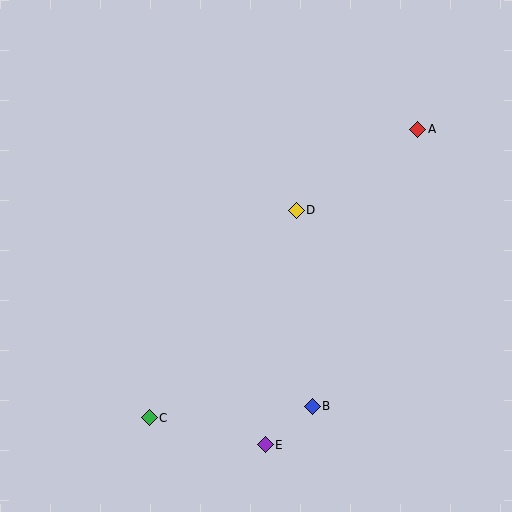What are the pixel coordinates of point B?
Point B is at (312, 406).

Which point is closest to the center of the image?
Point D at (296, 210) is closest to the center.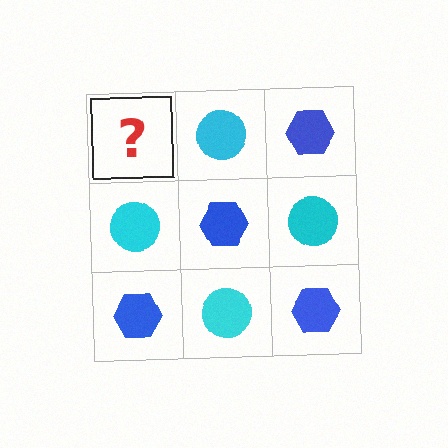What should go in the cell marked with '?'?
The missing cell should contain a blue hexagon.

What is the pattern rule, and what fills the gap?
The rule is that it alternates blue hexagon and cyan circle in a checkerboard pattern. The gap should be filled with a blue hexagon.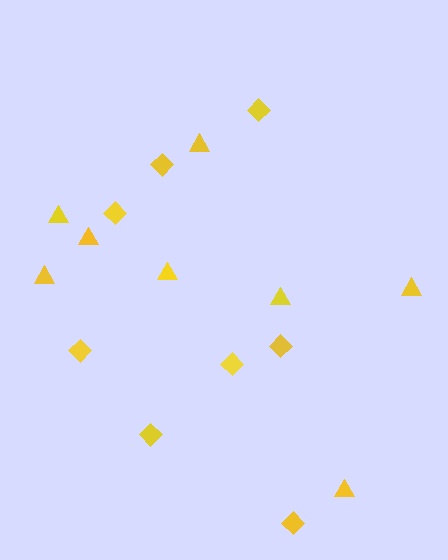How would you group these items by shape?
There are 2 groups: one group of triangles (8) and one group of diamonds (8).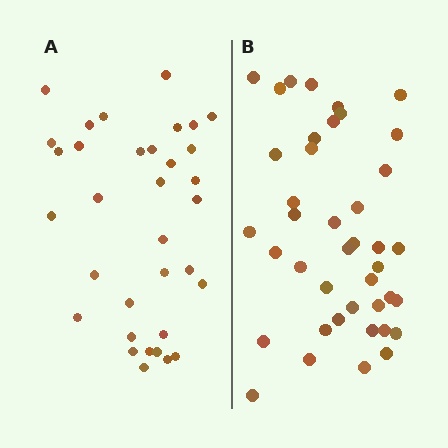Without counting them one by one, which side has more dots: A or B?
Region B (the right region) has more dots.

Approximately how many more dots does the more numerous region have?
Region B has roughly 8 or so more dots than region A.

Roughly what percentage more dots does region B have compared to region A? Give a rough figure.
About 20% more.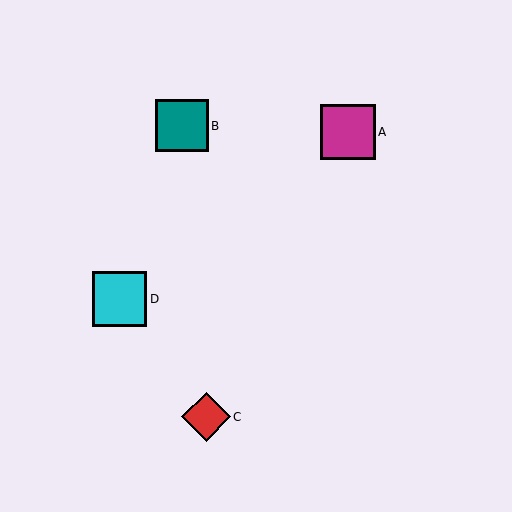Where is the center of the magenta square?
The center of the magenta square is at (348, 132).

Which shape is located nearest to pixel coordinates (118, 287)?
The cyan square (labeled D) at (120, 299) is nearest to that location.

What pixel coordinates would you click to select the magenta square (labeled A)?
Click at (348, 132) to select the magenta square A.